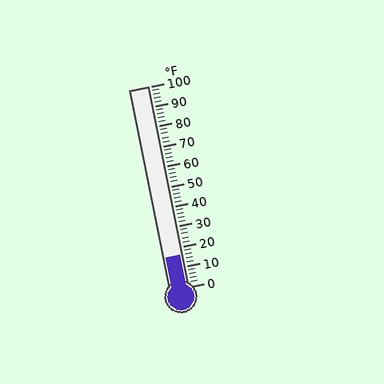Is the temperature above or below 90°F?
The temperature is below 90°F.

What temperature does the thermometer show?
The thermometer shows approximately 16°F.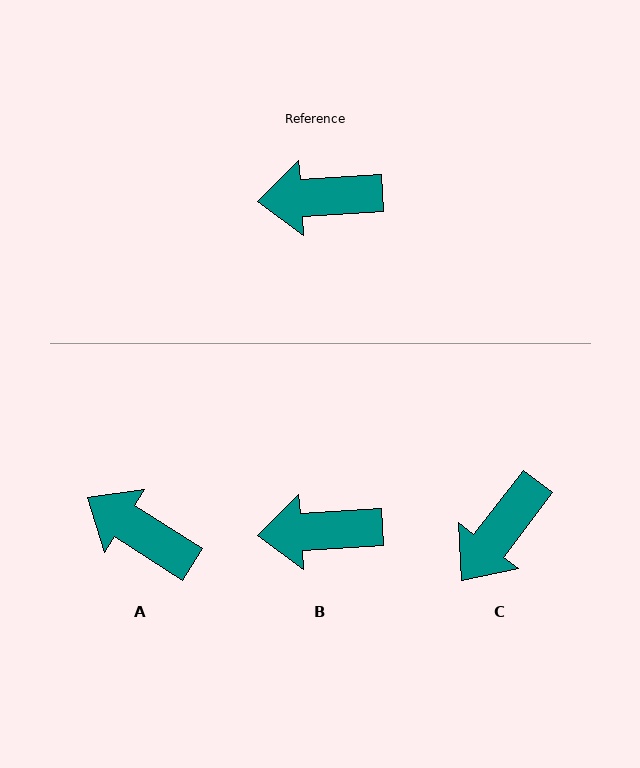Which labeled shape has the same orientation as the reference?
B.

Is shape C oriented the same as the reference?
No, it is off by about 49 degrees.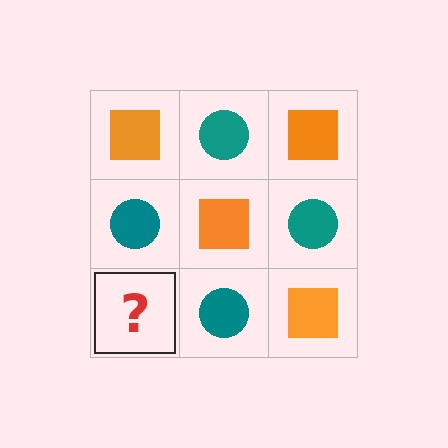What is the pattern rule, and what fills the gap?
The rule is that it alternates orange square and teal circle in a checkerboard pattern. The gap should be filled with an orange square.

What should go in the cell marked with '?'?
The missing cell should contain an orange square.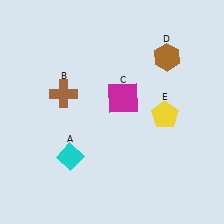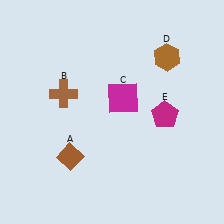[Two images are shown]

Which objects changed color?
A changed from cyan to brown. E changed from yellow to magenta.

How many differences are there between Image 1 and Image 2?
There are 2 differences between the two images.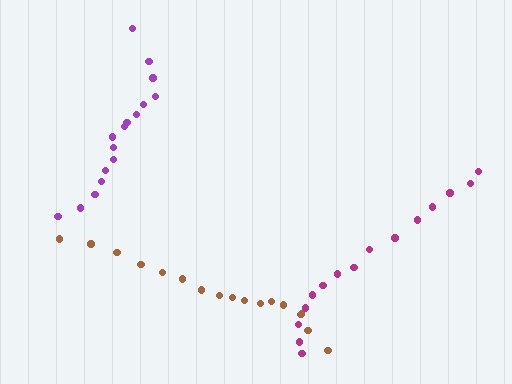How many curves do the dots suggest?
There are 3 distinct paths.